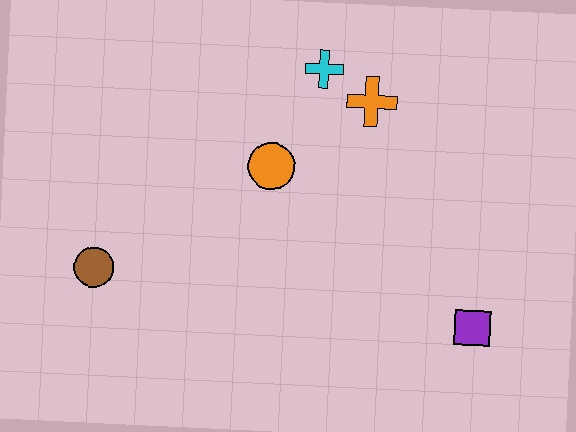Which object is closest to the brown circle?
The orange circle is closest to the brown circle.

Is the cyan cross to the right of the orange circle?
Yes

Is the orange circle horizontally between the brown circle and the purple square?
Yes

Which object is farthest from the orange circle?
The purple square is farthest from the orange circle.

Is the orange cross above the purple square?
Yes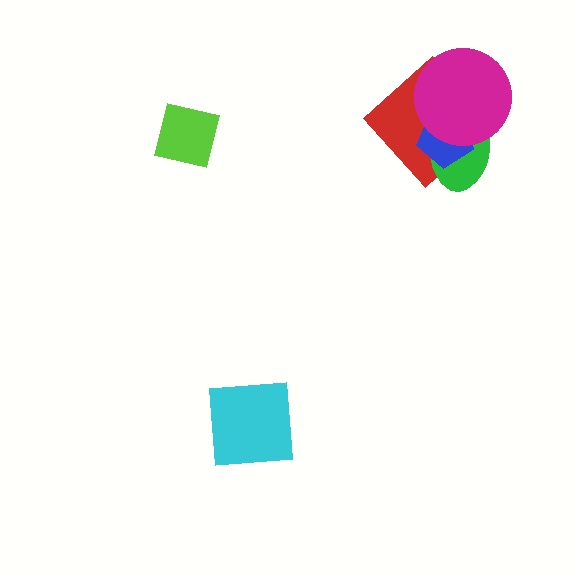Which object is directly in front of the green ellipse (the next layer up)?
The blue pentagon is directly in front of the green ellipse.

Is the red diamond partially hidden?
Yes, it is partially covered by another shape.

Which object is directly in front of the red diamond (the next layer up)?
The green ellipse is directly in front of the red diamond.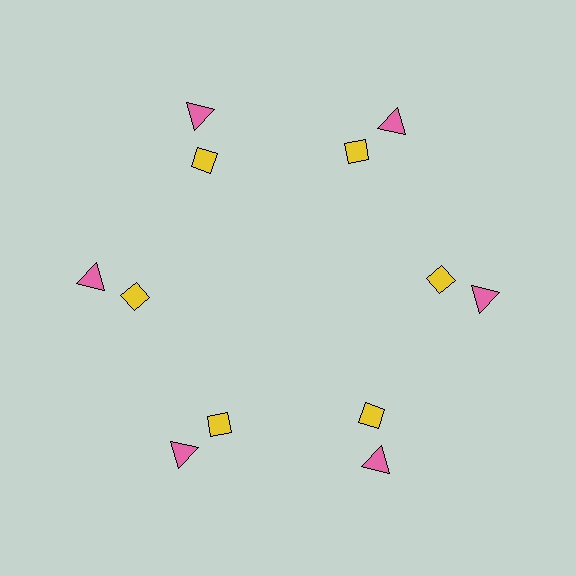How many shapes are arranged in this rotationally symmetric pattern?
There are 12 shapes, arranged in 6 groups of 2.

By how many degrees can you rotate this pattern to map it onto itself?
The pattern maps onto itself every 60 degrees of rotation.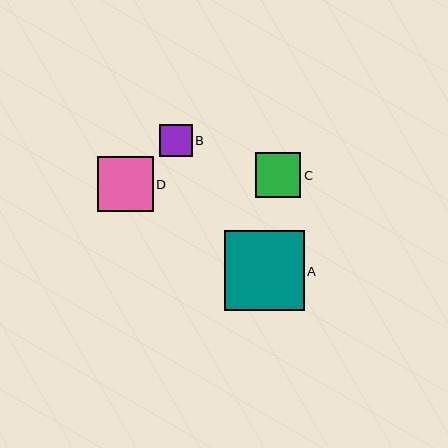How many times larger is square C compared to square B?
Square C is approximately 1.4 times the size of square B.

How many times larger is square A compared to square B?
Square A is approximately 2.5 times the size of square B.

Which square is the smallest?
Square B is the smallest with a size of approximately 32 pixels.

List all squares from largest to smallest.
From largest to smallest: A, D, C, B.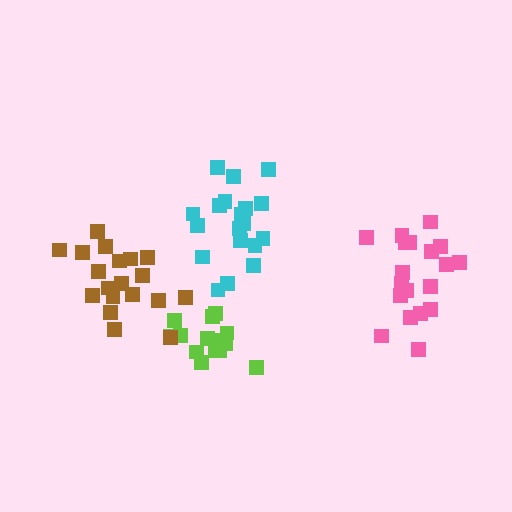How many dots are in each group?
Group 1: 14 dots, Group 2: 19 dots, Group 3: 19 dots, Group 4: 19 dots (71 total).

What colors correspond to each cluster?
The clusters are colored: lime, pink, brown, cyan.